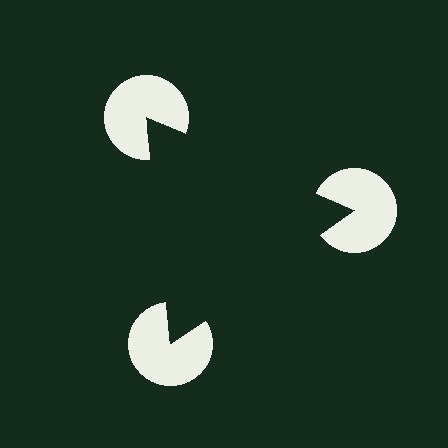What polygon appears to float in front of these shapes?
An illusory triangle — its edges are inferred from the aligned wedge cuts in the pac-man discs, not physically drawn.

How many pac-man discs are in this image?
There are 3 — one at each vertex of the illusory triangle.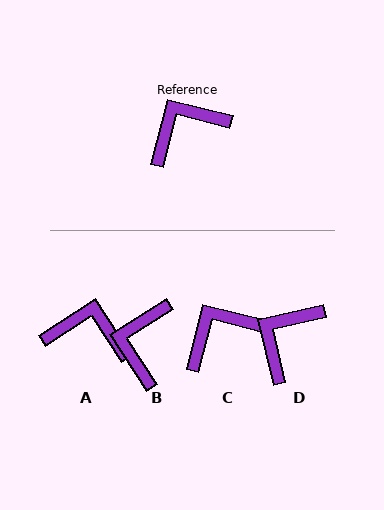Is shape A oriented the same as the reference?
No, it is off by about 43 degrees.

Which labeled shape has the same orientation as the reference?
C.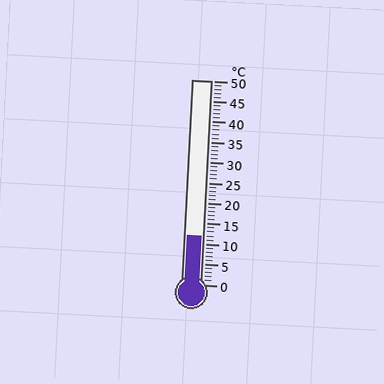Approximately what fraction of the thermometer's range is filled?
The thermometer is filled to approximately 25% of its range.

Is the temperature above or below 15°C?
The temperature is below 15°C.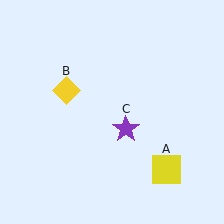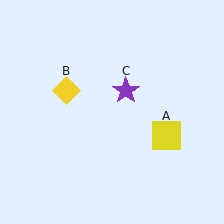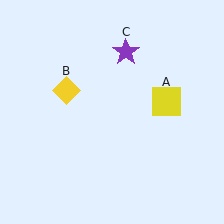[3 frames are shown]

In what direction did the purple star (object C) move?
The purple star (object C) moved up.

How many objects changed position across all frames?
2 objects changed position: yellow square (object A), purple star (object C).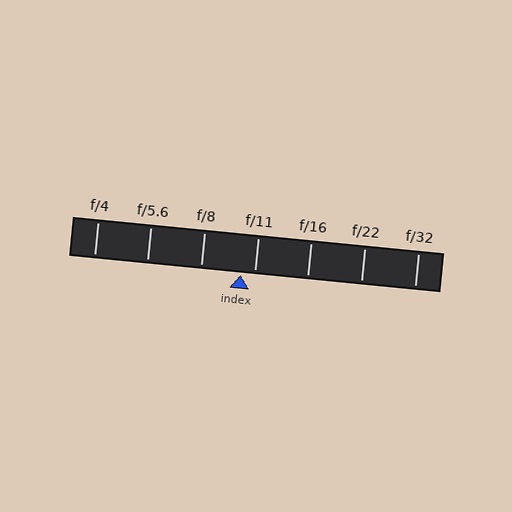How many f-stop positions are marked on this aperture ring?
There are 7 f-stop positions marked.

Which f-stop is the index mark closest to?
The index mark is closest to f/11.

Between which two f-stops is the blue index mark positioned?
The index mark is between f/8 and f/11.